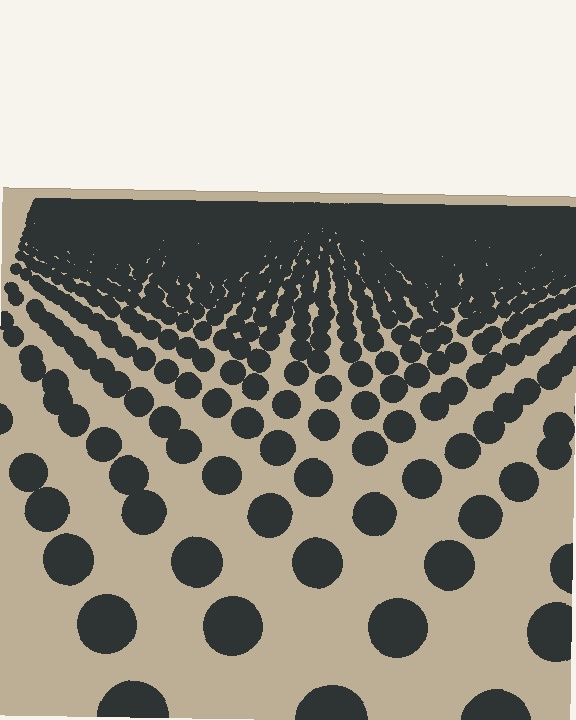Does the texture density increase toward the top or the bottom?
Density increases toward the top.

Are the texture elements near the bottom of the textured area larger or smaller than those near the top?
Larger. Near the bottom, elements are closer to the viewer and appear at a bigger on-screen size.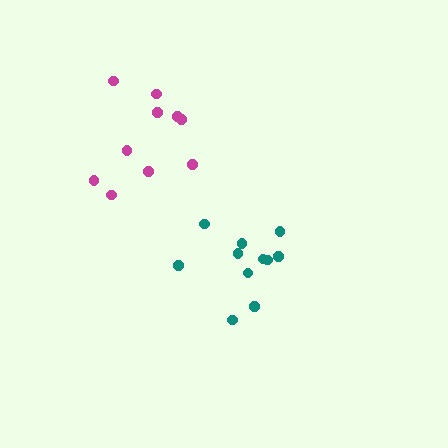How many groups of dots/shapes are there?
There are 2 groups.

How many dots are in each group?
Group 1: 11 dots, Group 2: 10 dots (21 total).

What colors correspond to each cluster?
The clusters are colored: teal, magenta.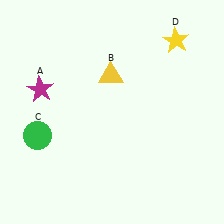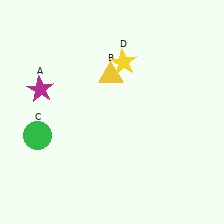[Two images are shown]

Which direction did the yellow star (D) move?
The yellow star (D) moved left.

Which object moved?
The yellow star (D) moved left.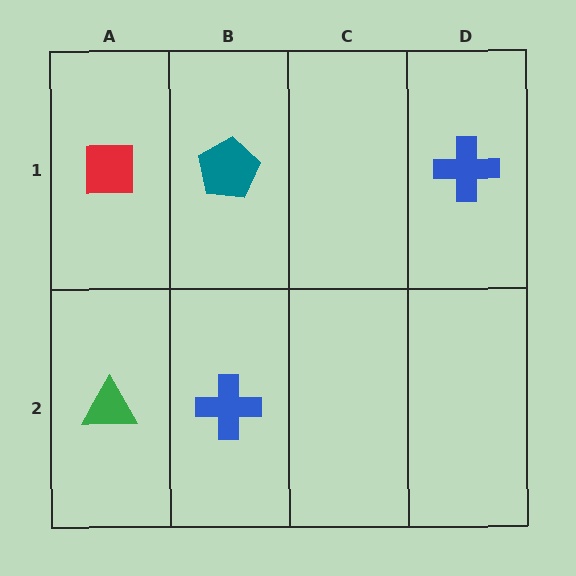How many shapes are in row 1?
3 shapes.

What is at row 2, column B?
A blue cross.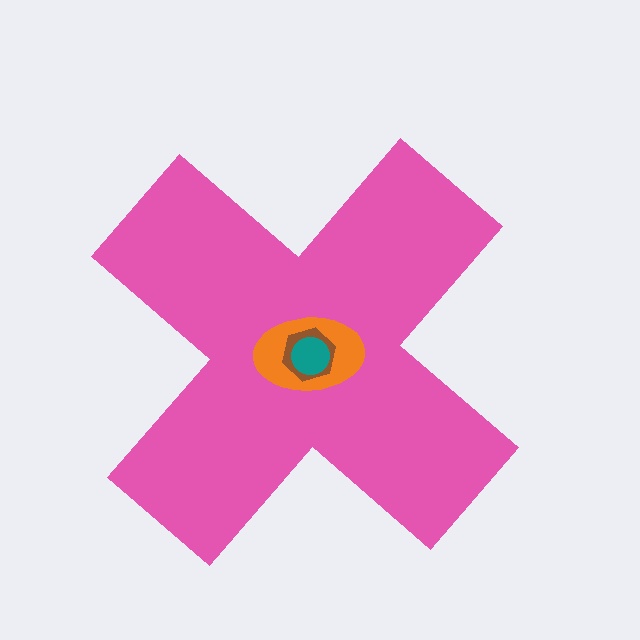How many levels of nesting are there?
4.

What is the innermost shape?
The teal circle.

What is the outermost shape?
The pink cross.